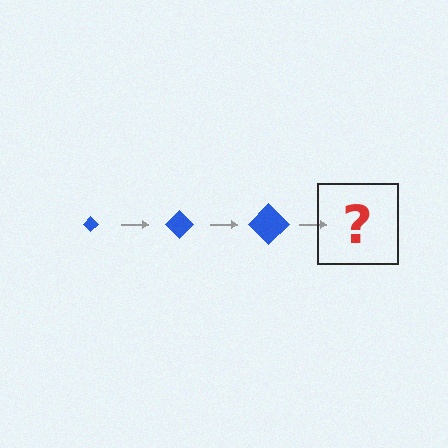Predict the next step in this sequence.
The next step is a blue diamond, larger than the previous one.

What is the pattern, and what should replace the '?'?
The pattern is that the diamond gets progressively larger each step. The '?' should be a blue diamond, larger than the previous one.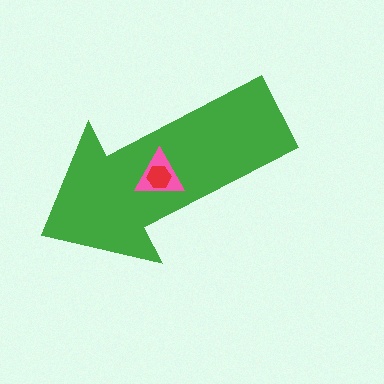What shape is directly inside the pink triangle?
The red hexagon.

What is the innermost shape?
The red hexagon.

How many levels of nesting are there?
3.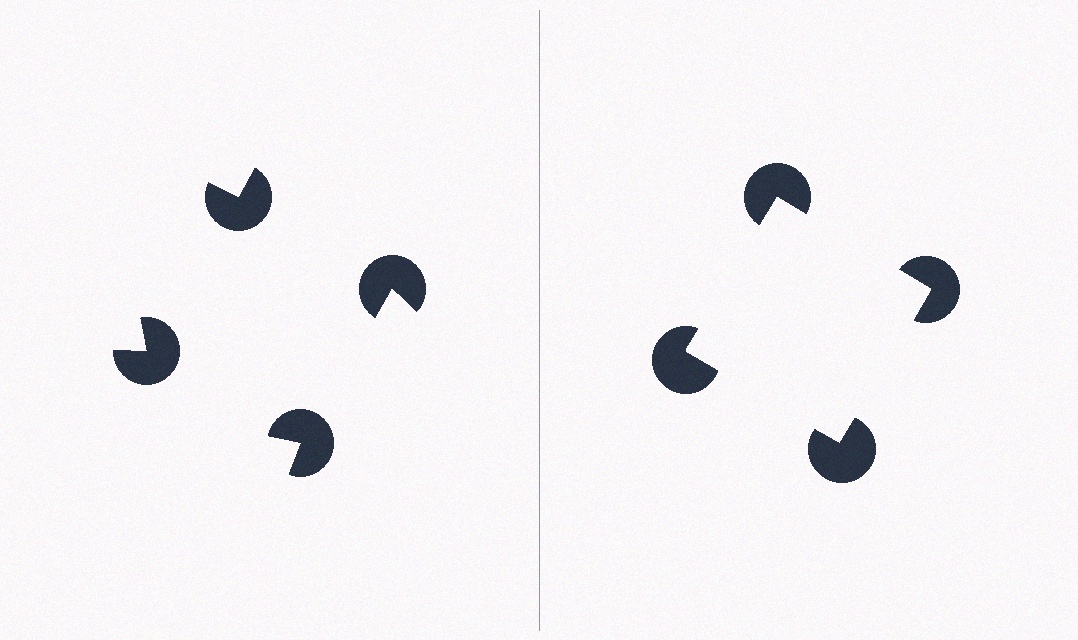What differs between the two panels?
The pac-man discs are positioned identically on both sides; only the wedge orientations differ. On the right they align to a square; on the left they are misaligned.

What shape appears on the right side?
An illusory square.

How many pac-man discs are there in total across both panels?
8 — 4 on each side.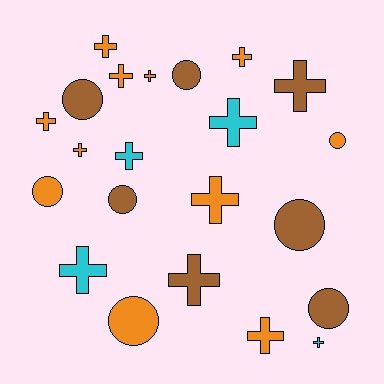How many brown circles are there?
There are 5 brown circles.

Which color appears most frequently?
Orange, with 11 objects.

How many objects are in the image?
There are 22 objects.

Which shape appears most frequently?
Cross, with 14 objects.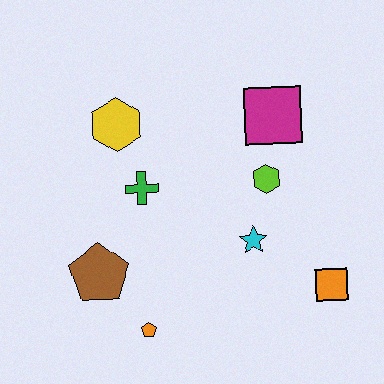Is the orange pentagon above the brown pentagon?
No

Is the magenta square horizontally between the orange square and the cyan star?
Yes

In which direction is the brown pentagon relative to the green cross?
The brown pentagon is below the green cross.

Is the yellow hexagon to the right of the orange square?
No